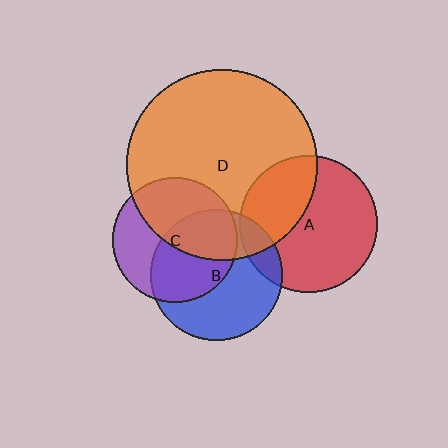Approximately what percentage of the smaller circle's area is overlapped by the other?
Approximately 35%.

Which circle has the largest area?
Circle D (orange).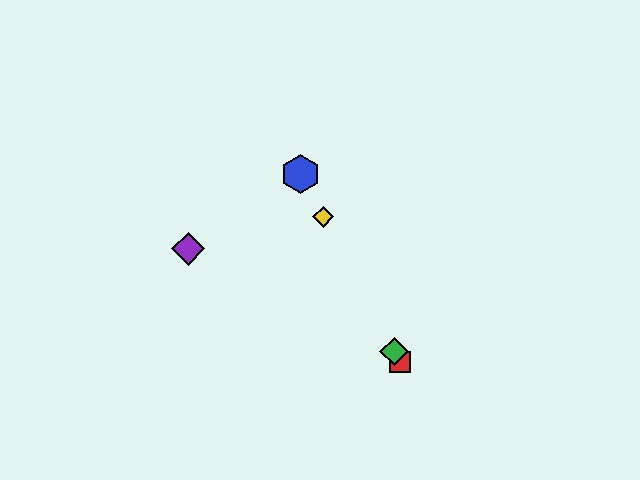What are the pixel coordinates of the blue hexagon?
The blue hexagon is at (301, 174).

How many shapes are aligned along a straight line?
4 shapes (the red square, the blue hexagon, the green diamond, the yellow diamond) are aligned along a straight line.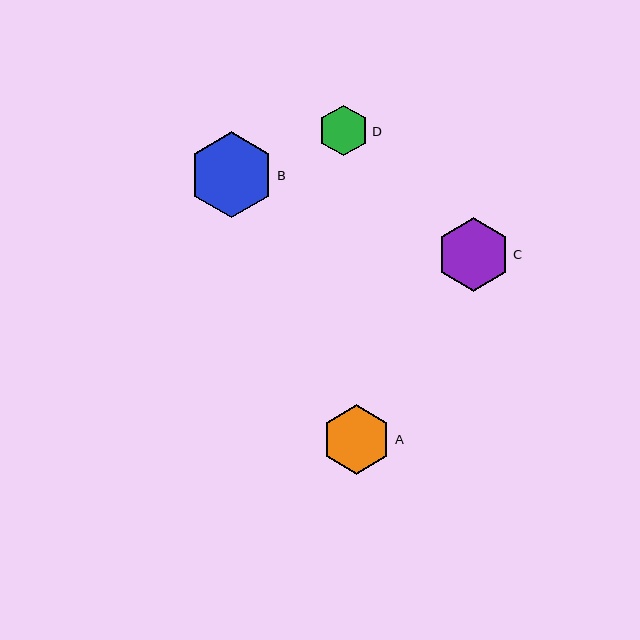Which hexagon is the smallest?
Hexagon D is the smallest with a size of approximately 51 pixels.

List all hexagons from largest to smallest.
From largest to smallest: B, C, A, D.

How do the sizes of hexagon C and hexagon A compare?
Hexagon C and hexagon A are approximately the same size.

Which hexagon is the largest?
Hexagon B is the largest with a size of approximately 86 pixels.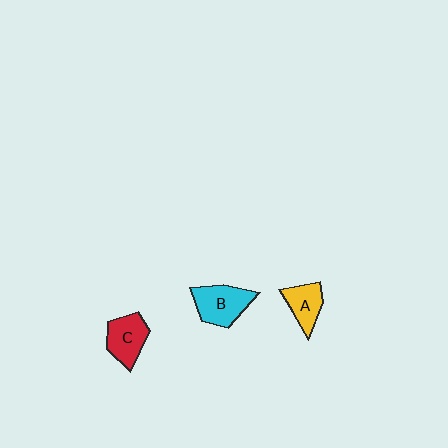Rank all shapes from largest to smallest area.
From largest to smallest: B (cyan), C (red), A (yellow).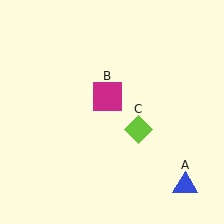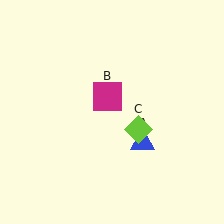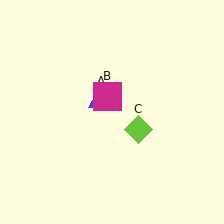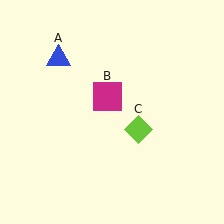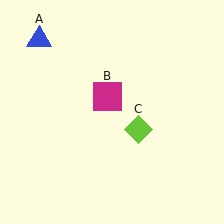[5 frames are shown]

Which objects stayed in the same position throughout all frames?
Magenta square (object B) and lime diamond (object C) remained stationary.